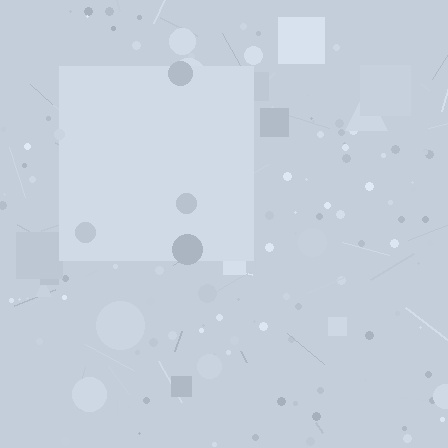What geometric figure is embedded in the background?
A square is embedded in the background.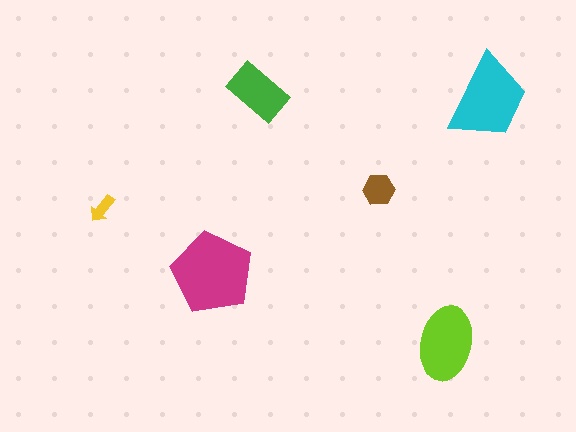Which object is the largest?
The magenta pentagon.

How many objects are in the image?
There are 6 objects in the image.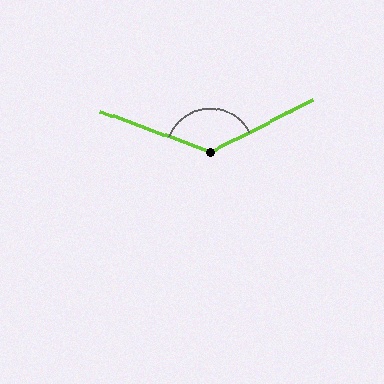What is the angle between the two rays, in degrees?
Approximately 133 degrees.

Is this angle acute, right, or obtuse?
It is obtuse.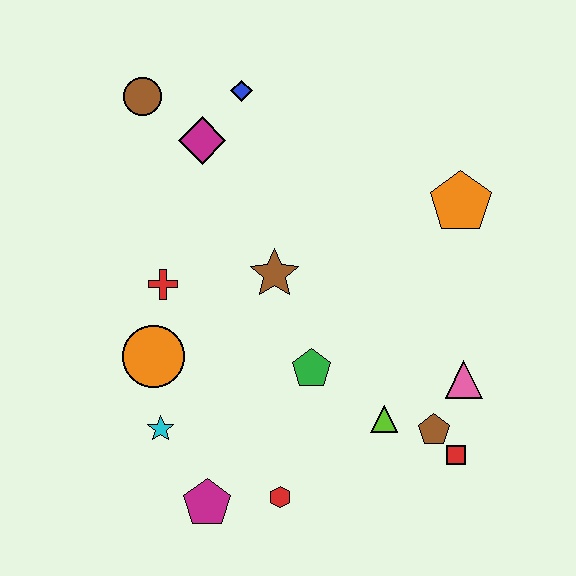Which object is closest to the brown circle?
The magenta diamond is closest to the brown circle.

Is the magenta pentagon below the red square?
Yes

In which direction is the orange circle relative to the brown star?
The orange circle is to the left of the brown star.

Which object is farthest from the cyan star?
The orange pentagon is farthest from the cyan star.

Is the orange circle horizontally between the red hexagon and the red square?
No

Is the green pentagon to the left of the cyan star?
No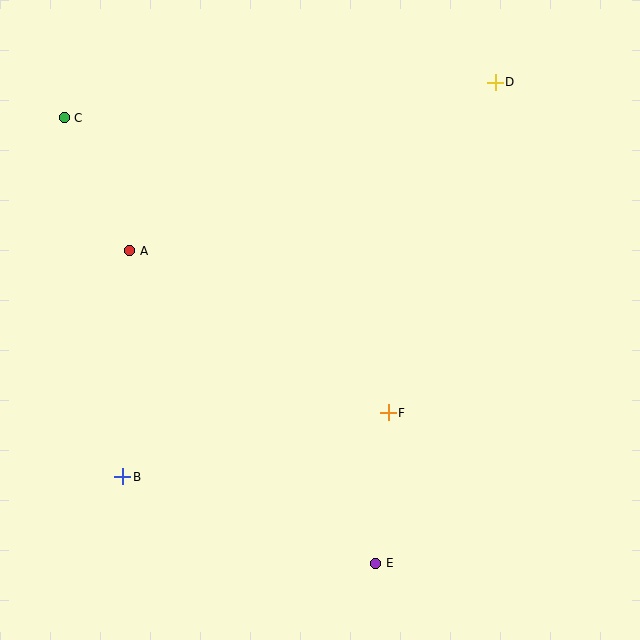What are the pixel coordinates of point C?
Point C is at (64, 118).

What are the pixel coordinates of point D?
Point D is at (495, 82).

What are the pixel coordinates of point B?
Point B is at (123, 477).